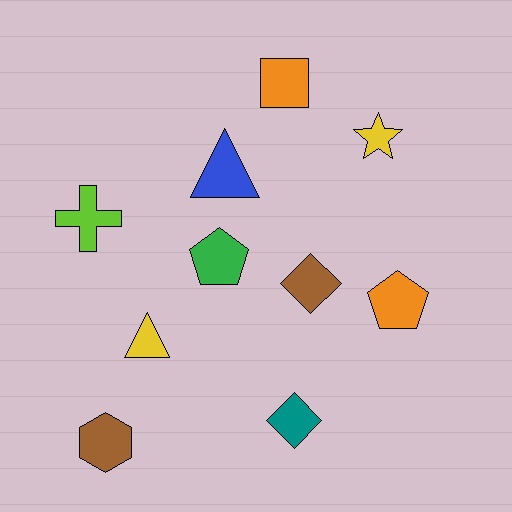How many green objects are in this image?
There is 1 green object.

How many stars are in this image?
There is 1 star.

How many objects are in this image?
There are 10 objects.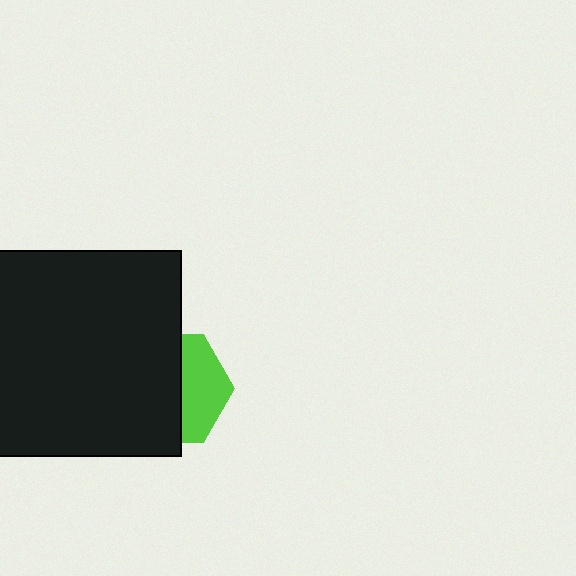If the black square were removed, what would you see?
You would see the complete lime hexagon.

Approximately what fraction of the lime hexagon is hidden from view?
Roughly 60% of the lime hexagon is hidden behind the black square.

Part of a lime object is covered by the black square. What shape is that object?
It is a hexagon.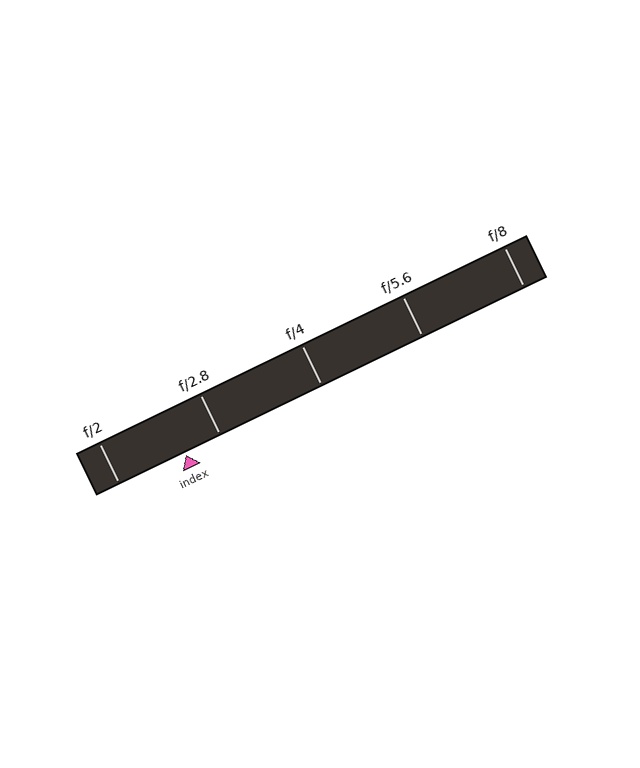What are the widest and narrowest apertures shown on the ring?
The widest aperture shown is f/2 and the narrowest is f/8.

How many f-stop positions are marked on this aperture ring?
There are 5 f-stop positions marked.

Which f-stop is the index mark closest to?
The index mark is closest to f/2.8.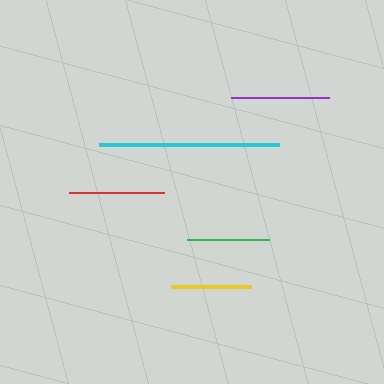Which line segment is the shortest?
The yellow line is the shortest at approximately 79 pixels.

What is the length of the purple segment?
The purple segment is approximately 98 pixels long.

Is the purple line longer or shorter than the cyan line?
The cyan line is longer than the purple line.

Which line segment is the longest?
The cyan line is the longest at approximately 179 pixels.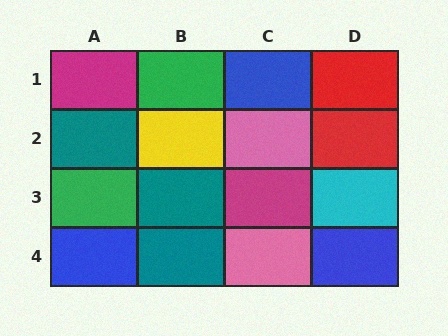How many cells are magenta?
2 cells are magenta.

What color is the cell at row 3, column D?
Cyan.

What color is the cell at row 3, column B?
Teal.